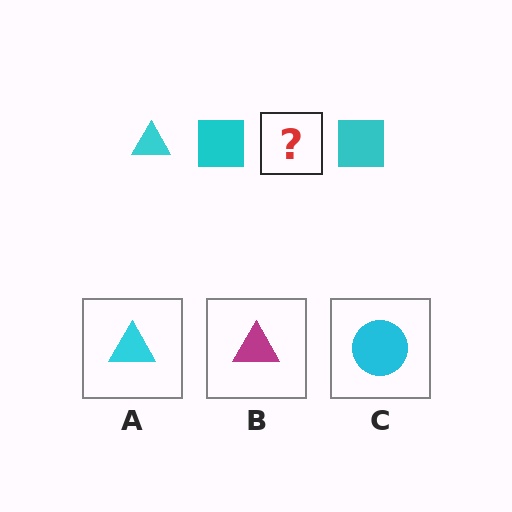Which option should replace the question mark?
Option A.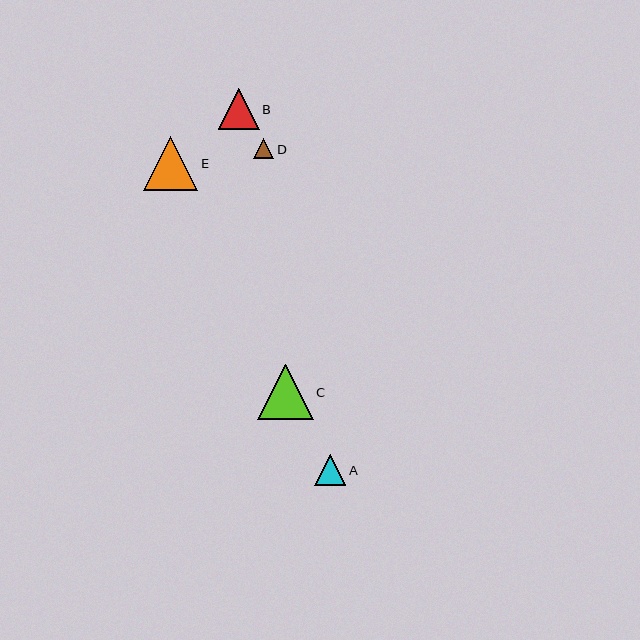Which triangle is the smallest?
Triangle D is the smallest with a size of approximately 20 pixels.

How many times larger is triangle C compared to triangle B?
Triangle C is approximately 1.4 times the size of triangle B.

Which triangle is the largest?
Triangle C is the largest with a size of approximately 56 pixels.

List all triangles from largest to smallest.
From largest to smallest: C, E, B, A, D.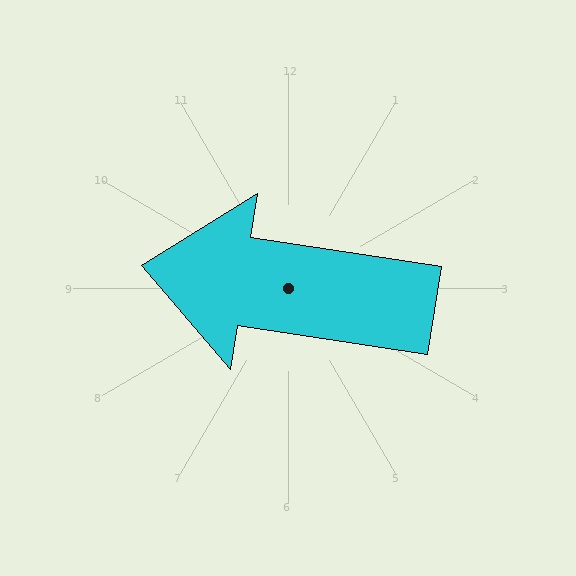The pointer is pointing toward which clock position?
Roughly 9 o'clock.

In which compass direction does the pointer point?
West.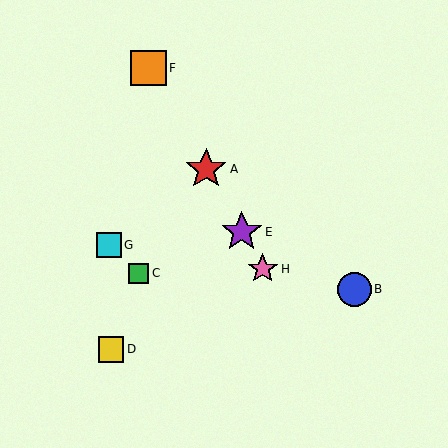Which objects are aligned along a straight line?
Objects A, E, F, H are aligned along a straight line.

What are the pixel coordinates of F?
Object F is at (148, 68).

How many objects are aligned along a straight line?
4 objects (A, E, F, H) are aligned along a straight line.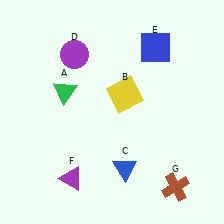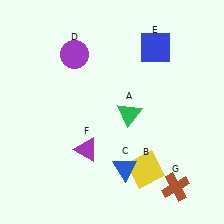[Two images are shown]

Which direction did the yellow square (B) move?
The yellow square (B) moved down.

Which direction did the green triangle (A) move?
The green triangle (A) moved right.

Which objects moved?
The objects that moved are: the green triangle (A), the yellow square (B), the purple triangle (F).